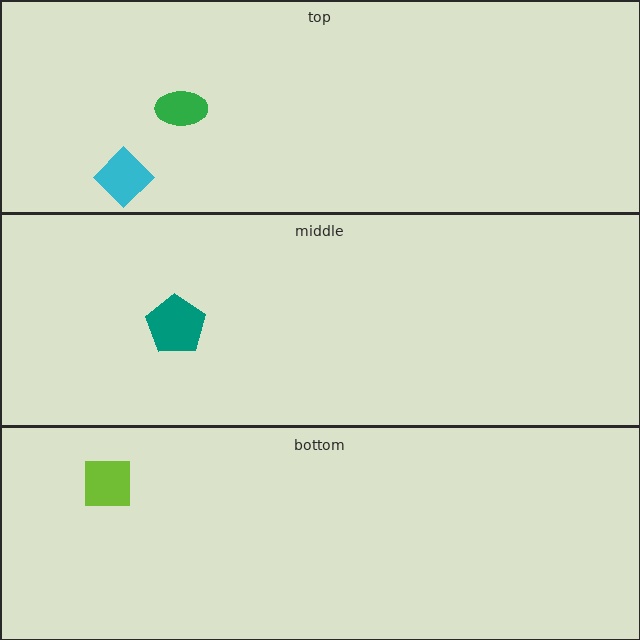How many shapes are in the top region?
2.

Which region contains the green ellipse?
The top region.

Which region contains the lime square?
The bottom region.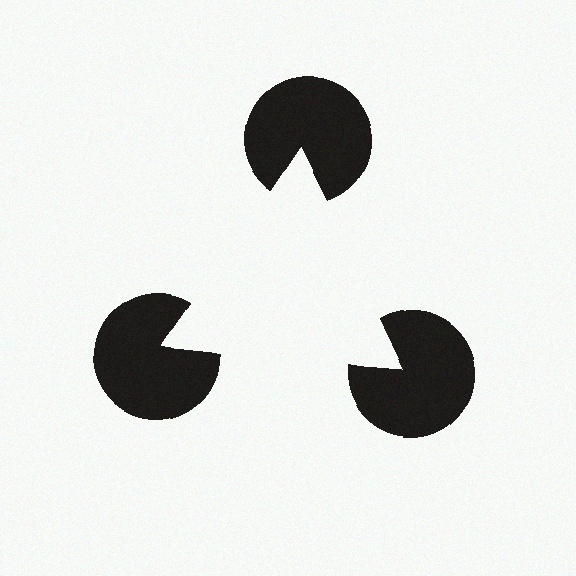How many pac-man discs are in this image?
There are 3 — one at each vertex of the illusory triangle.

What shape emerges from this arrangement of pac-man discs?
An illusory triangle — its edges are inferred from the aligned wedge cuts in the pac-man discs, not physically drawn.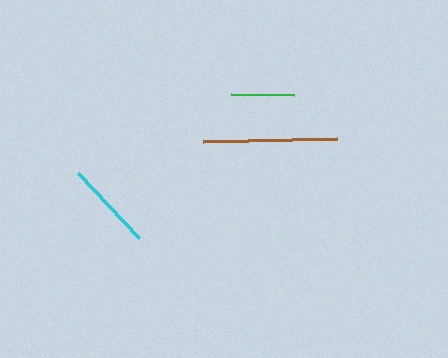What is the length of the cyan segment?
The cyan segment is approximately 89 pixels long.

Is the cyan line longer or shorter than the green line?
The cyan line is longer than the green line.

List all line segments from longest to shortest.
From longest to shortest: brown, cyan, green.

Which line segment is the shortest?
The green line is the shortest at approximately 64 pixels.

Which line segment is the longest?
The brown line is the longest at approximately 135 pixels.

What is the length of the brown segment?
The brown segment is approximately 135 pixels long.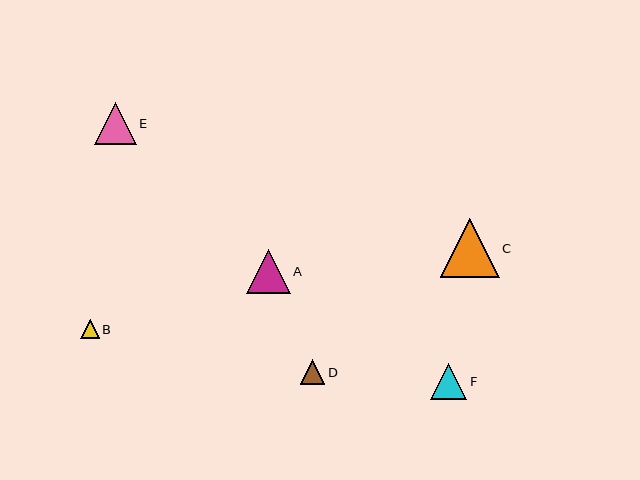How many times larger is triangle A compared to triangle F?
Triangle A is approximately 1.2 times the size of triangle F.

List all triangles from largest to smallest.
From largest to smallest: C, A, E, F, D, B.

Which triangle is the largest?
Triangle C is the largest with a size of approximately 59 pixels.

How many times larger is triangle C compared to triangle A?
Triangle C is approximately 1.3 times the size of triangle A.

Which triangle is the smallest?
Triangle B is the smallest with a size of approximately 19 pixels.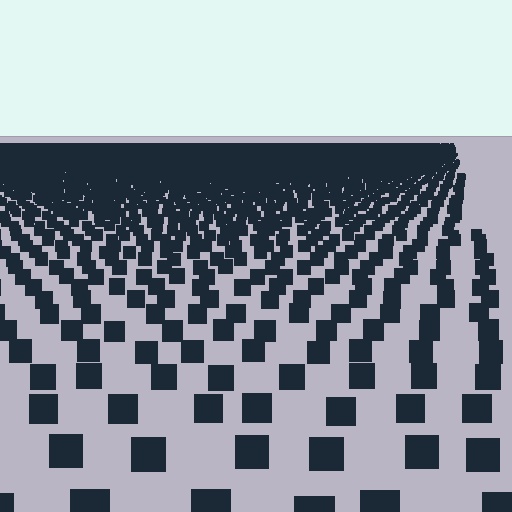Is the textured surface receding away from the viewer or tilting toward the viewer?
The surface is receding away from the viewer. Texture elements get smaller and denser toward the top.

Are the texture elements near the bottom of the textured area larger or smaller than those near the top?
Larger. Near the bottom, elements are closer to the viewer and appear at a bigger on-screen size.